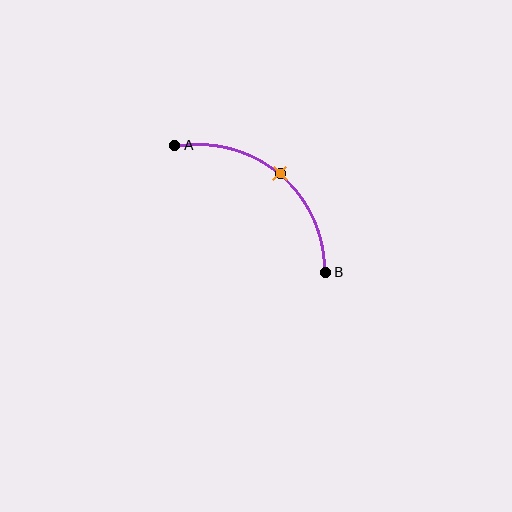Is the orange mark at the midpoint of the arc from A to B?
Yes. The orange mark lies on the arc at equal arc-length from both A and B — it is the arc midpoint.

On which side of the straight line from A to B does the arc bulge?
The arc bulges above and to the right of the straight line connecting A and B.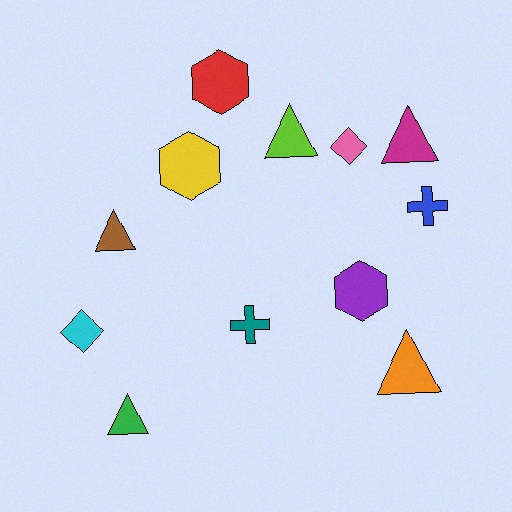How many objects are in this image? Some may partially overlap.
There are 12 objects.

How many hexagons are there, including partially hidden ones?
There are 3 hexagons.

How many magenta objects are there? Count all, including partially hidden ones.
There is 1 magenta object.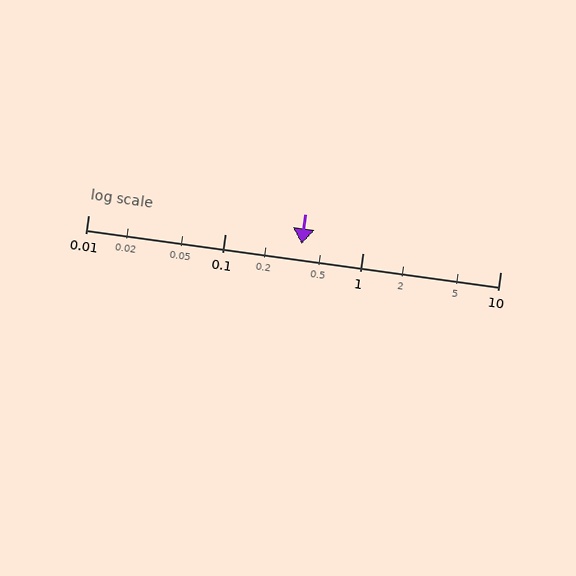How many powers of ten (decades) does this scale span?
The scale spans 3 decades, from 0.01 to 10.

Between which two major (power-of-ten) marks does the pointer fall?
The pointer is between 0.1 and 1.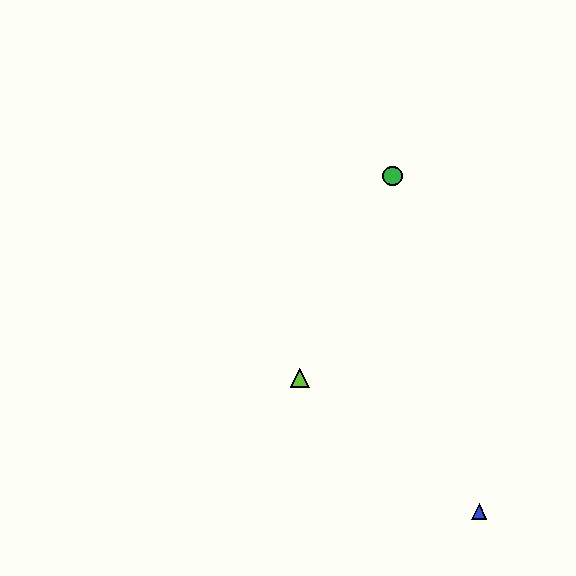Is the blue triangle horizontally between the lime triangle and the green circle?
No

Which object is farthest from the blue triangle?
The green circle is farthest from the blue triangle.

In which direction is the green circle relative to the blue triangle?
The green circle is above the blue triangle.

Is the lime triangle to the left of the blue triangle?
Yes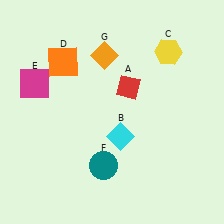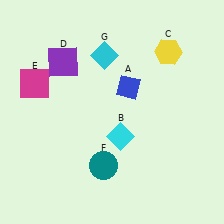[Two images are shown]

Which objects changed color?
A changed from red to blue. D changed from orange to purple. G changed from orange to cyan.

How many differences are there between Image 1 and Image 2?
There are 3 differences between the two images.